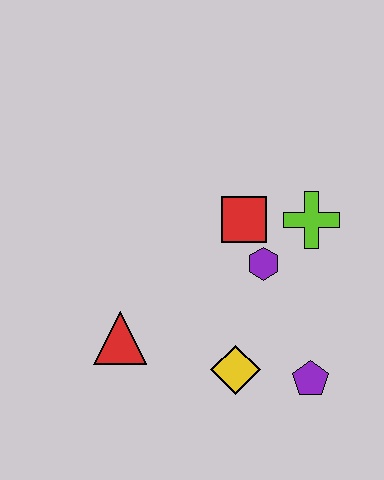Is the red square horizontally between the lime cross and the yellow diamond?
Yes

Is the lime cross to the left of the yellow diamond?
No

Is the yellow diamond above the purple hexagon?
No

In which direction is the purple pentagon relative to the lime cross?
The purple pentagon is below the lime cross.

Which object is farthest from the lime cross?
The red triangle is farthest from the lime cross.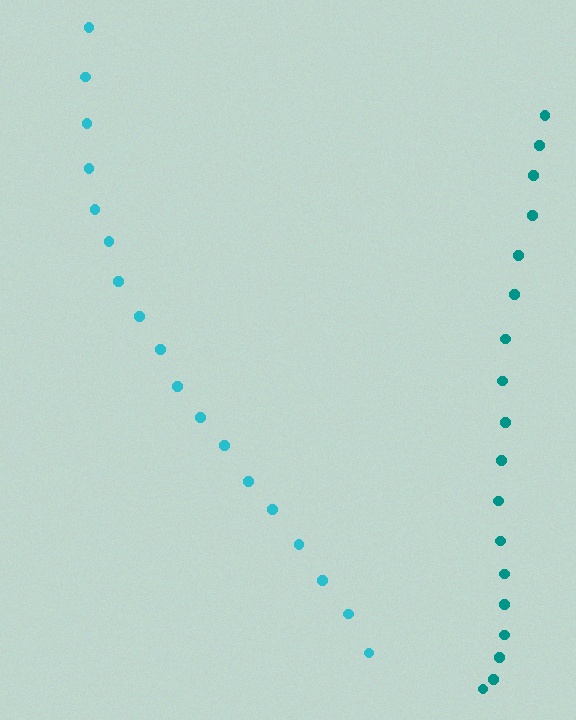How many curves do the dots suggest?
There are 2 distinct paths.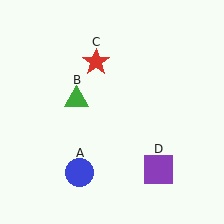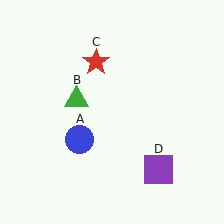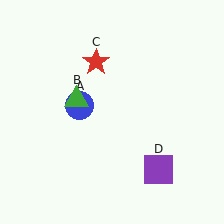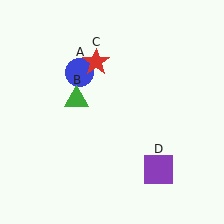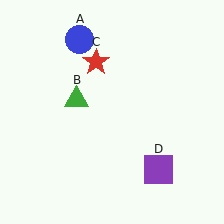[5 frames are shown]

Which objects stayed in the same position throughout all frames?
Green triangle (object B) and red star (object C) and purple square (object D) remained stationary.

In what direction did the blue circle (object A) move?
The blue circle (object A) moved up.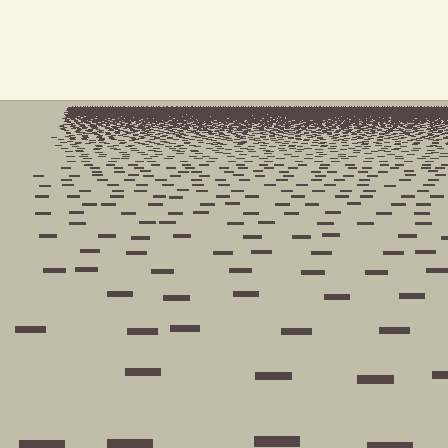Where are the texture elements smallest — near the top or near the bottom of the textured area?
Near the top.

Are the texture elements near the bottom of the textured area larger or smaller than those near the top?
Larger. Near the bottom, elements are closer to the viewer and appear at a bigger on-screen size.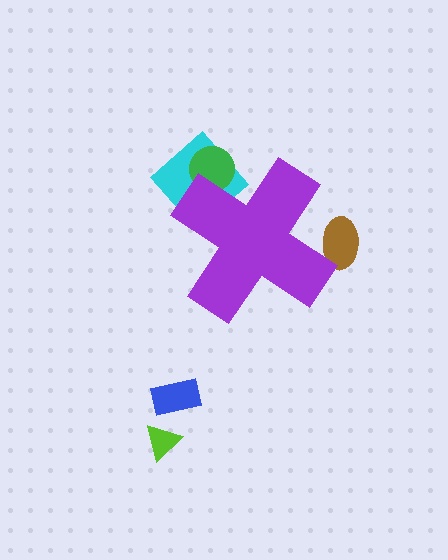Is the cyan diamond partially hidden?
Yes, the cyan diamond is partially hidden behind the purple cross.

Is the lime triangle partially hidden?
No, the lime triangle is fully visible.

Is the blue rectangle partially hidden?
No, the blue rectangle is fully visible.